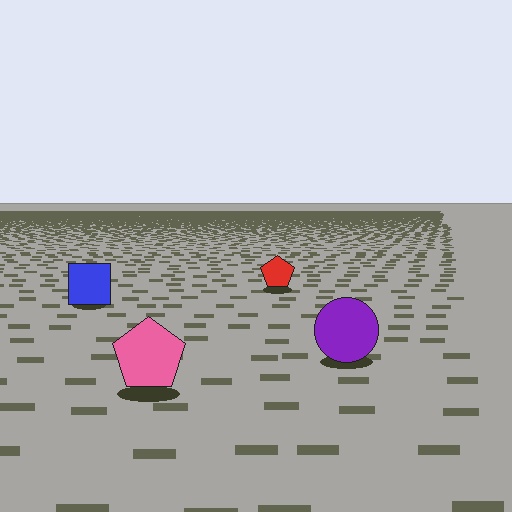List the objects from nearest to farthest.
From nearest to farthest: the pink pentagon, the purple circle, the blue square, the red pentagon.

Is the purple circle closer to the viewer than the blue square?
Yes. The purple circle is closer — you can tell from the texture gradient: the ground texture is coarser near it.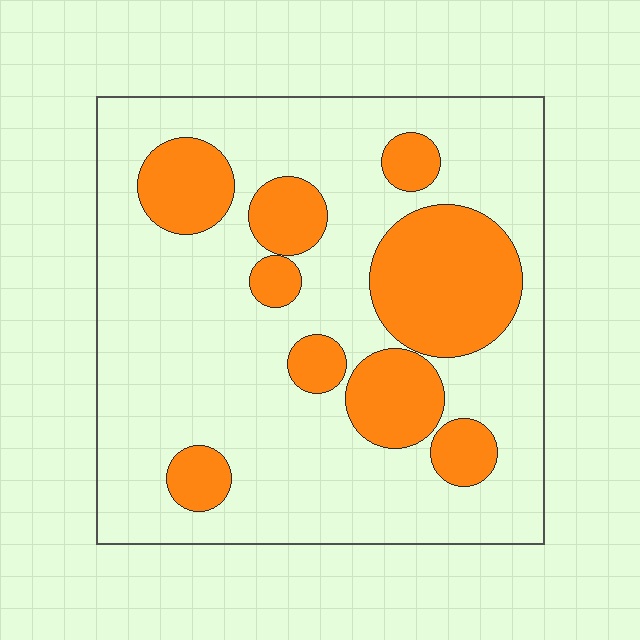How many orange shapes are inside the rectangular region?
9.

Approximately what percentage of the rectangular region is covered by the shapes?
Approximately 25%.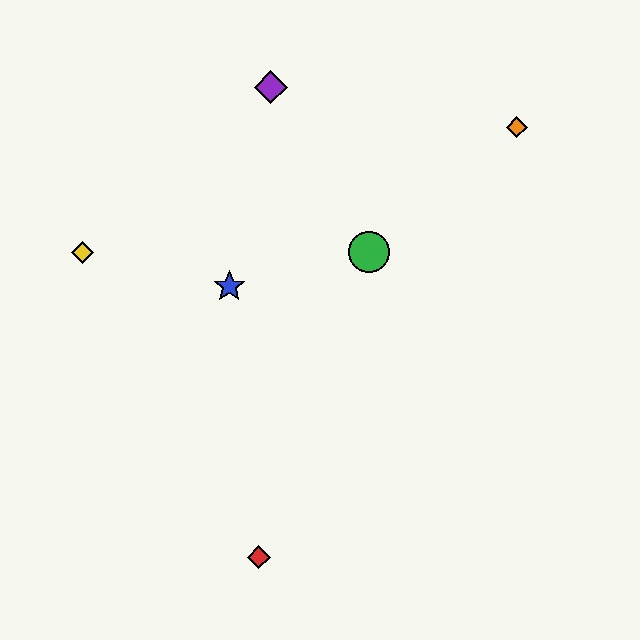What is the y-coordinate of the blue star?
The blue star is at y≈286.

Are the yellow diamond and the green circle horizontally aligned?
Yes, both are at y≈252.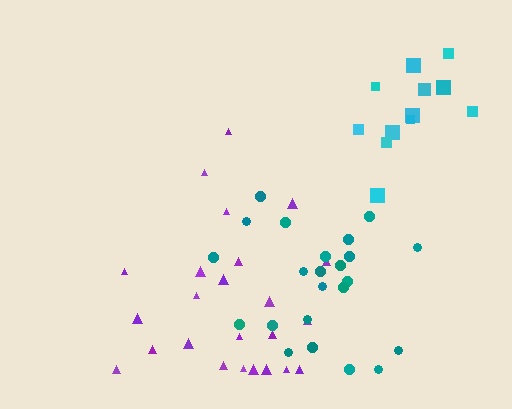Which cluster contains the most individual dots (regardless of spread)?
Purple (25).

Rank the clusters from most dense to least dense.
cyan, teal, purple.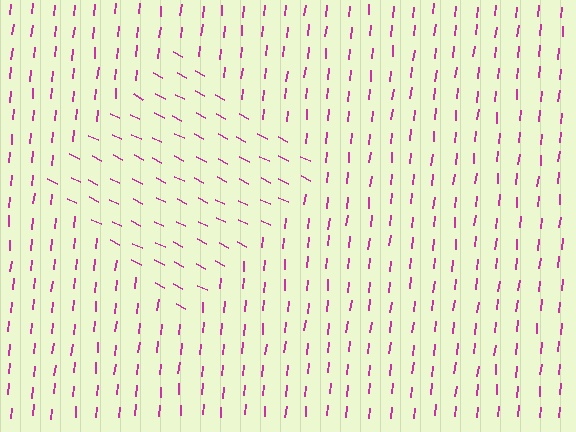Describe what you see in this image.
The image is filled with small magenta line segments. A diamond region in the image has lines oriented differently from the surrounding lines, creating a visible texture boundary.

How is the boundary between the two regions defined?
The boundary is defined purely by a change in line orientation (approximately 69 degrees difference). All lines are the same color and thickness.